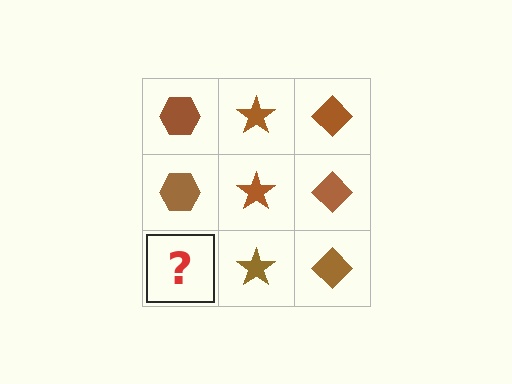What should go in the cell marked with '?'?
The missing cell should contain a brown hexagon.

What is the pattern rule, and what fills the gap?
The rule is that each column has a consistent shape. The gap should be filled with a brown hexagon.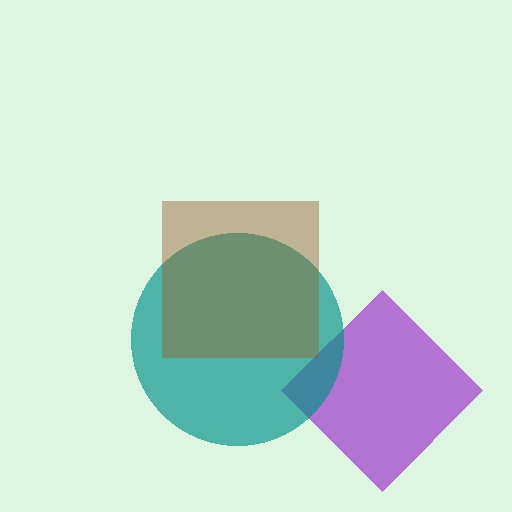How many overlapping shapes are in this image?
There are 3 overlapping shapes in the image.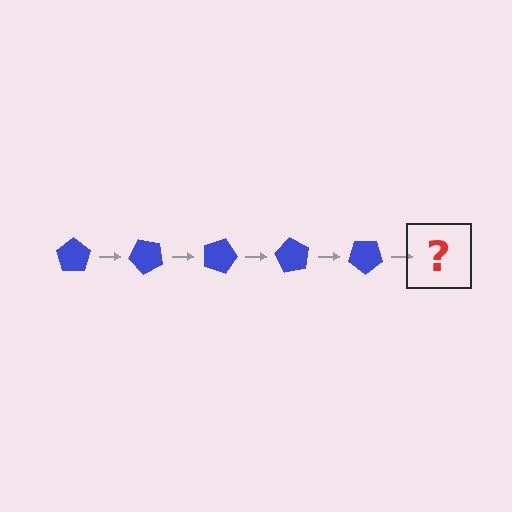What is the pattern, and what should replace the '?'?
The pattern is that the pentagon rotates 45 degrees each step. The '?' should be a blue pentagon rotated 225 degrees.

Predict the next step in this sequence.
The next step is a blue pentagon rotated 225 degrees.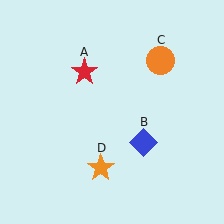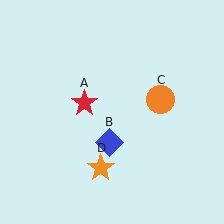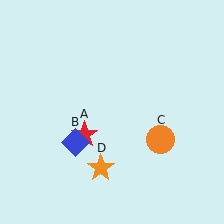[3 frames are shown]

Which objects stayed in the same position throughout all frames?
Orange star (object D) remained stationary.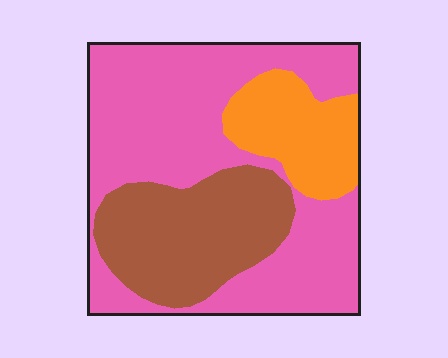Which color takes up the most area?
Pink, at roughly 55%.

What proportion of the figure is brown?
Brown takes up about one quarter (1/4) of the figure.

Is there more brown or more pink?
Pink.